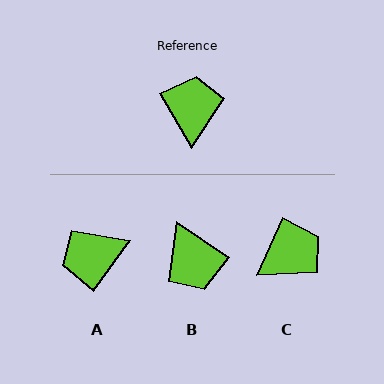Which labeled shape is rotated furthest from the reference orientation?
B, about 154 degrees away.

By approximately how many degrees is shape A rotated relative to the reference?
Approximately 114 degrees counter-clockwise.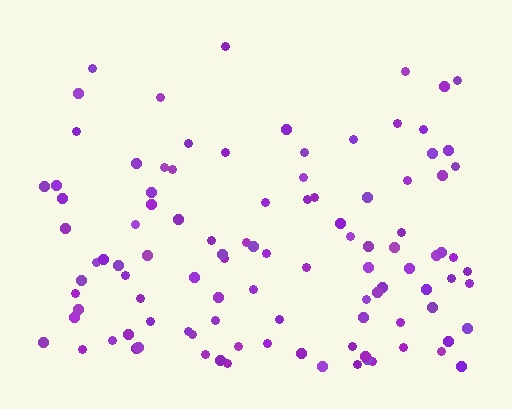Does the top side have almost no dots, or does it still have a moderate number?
Still a moderate number, just noticeably fewer than the bottom.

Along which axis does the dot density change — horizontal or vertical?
Vertical.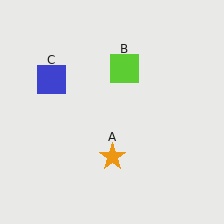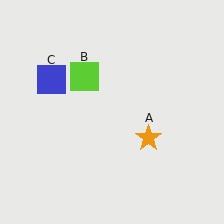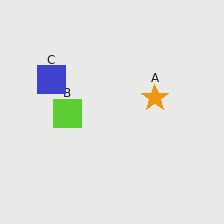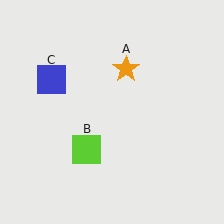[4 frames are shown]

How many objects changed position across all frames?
2 objects changed position: orange star (object A), lime square (object B).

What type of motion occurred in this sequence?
The orange star (object A), lime square (object B) rotated counterclockwise around the center of the scene.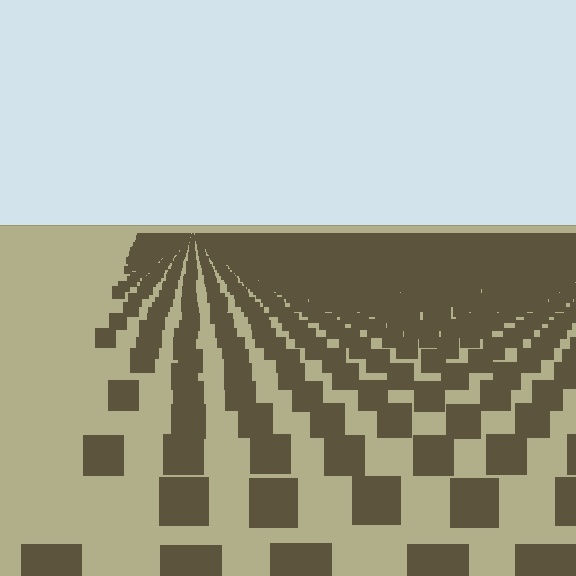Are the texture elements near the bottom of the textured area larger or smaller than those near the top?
Larger. Near the bottom, elements are closer to the viewer and appear at a bigger on-screen size.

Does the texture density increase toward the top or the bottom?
Density increases toward the top.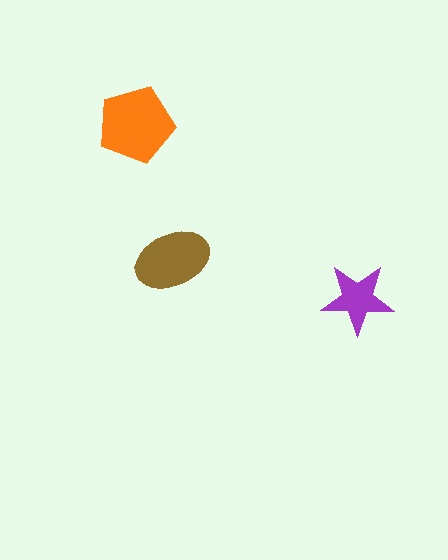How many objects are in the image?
There are 3 objects in the image.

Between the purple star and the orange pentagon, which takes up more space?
The orange pentagon.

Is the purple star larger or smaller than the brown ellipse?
Smaller.